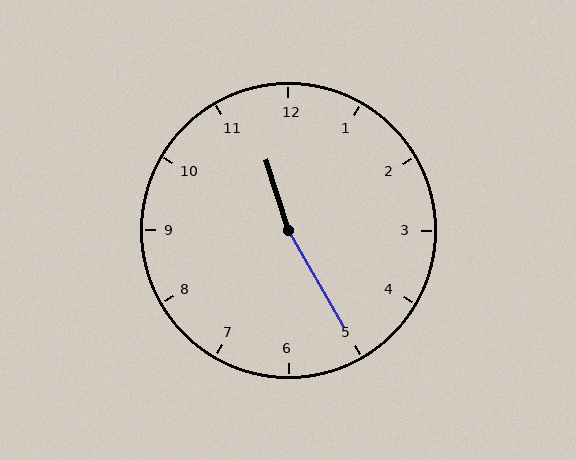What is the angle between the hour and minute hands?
Approximately 168 degrees.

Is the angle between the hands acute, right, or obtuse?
It is obtuse.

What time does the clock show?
11:25.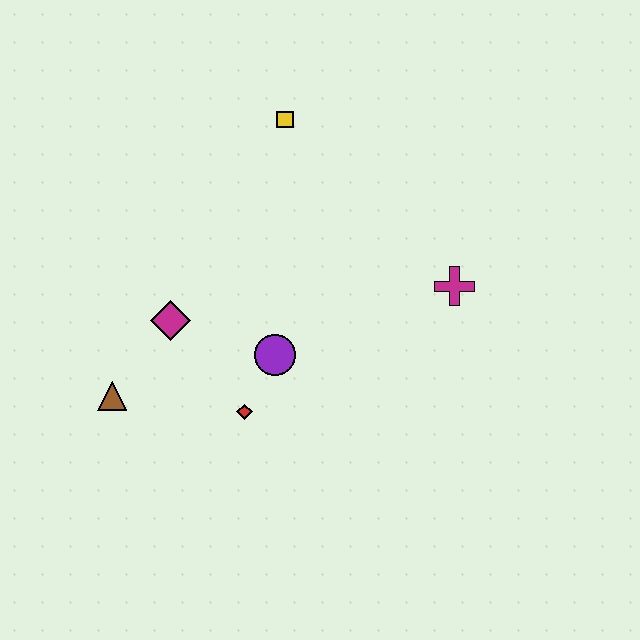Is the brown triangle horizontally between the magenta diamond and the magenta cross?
No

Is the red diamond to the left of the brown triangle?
No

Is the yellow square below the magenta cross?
No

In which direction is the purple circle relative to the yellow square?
The purple circle is below the yellow square.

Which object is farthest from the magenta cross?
The brown triangle is farthest from the magenta cross.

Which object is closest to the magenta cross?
The purple circle is closest to the magenta cross.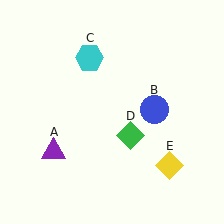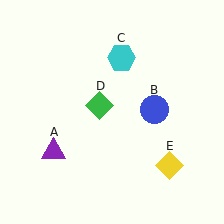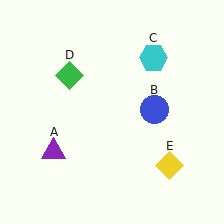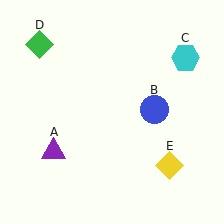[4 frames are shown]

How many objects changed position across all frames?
2 objects changed position: cyan hexagon (object C), green diamond (object D).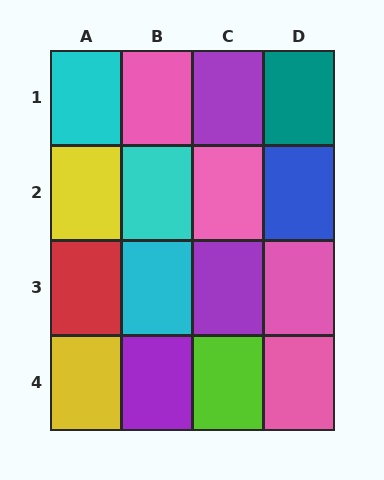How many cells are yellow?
2 cells are yellow.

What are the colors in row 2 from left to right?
Yellow, cyan, pink, blue.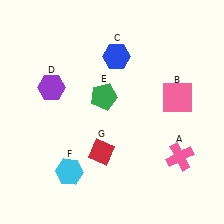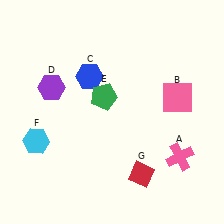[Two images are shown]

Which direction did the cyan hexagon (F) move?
The cyan hexagon (F) moved left.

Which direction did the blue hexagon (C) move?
The blue hexagon (C) moved left.